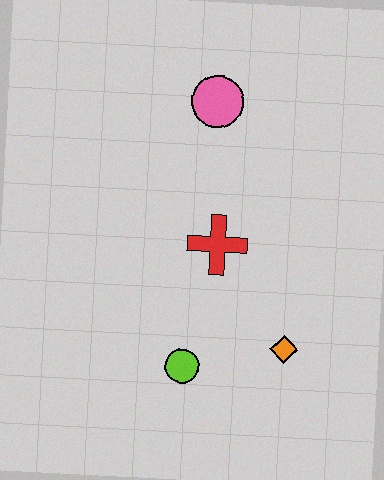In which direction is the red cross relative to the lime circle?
The red cross is above the lime circle.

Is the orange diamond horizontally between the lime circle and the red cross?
No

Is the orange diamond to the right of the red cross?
Yes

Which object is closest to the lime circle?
The orange diamond is closest to the lime circle.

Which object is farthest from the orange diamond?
The pink circle is farthest from the orange diamond.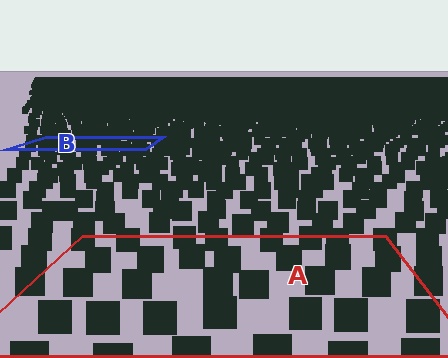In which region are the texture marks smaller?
The texture marks are smaller in region B, because it is farther away.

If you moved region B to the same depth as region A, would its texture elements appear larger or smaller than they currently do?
They would appear larger. At a closer depth, the same texture elements are projected at a bigger on-screen size.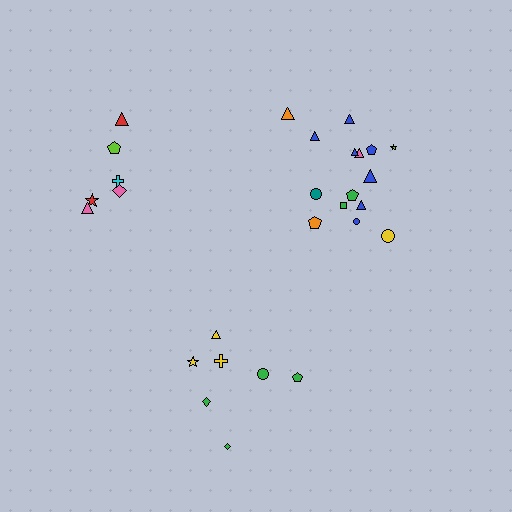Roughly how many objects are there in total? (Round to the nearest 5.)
Roughly 30 objects in total.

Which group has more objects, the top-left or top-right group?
The top-right group.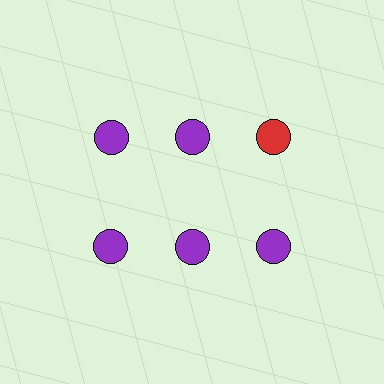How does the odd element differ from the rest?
It has a different color: red instead of purple.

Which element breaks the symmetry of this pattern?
The red circle in the top row, center column breaks the symmetry. All other shapes are purple circles.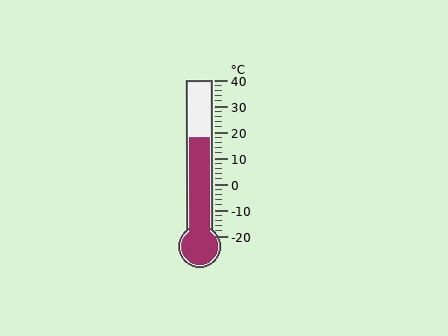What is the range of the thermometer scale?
The thermometer scale ranges from -20°C to 40°C.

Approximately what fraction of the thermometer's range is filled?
The thermometer is filled to approximately 65% of its range.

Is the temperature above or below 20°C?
The temperature is below 20°C.